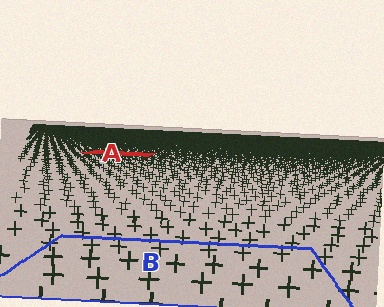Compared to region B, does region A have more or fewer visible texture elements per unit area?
Region A has more texture elements per unit area — they are packed more densely because it is farther away.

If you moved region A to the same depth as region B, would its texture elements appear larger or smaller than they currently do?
They would appear larger. At a closer depth, the same texture elements are projected at a bigger on-screen size.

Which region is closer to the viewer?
Region B is closer. The texture elements there are larger and more spread out.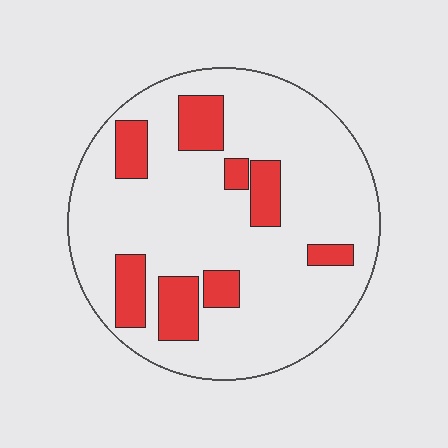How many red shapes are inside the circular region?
8.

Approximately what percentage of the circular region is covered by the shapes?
Approximately 20%.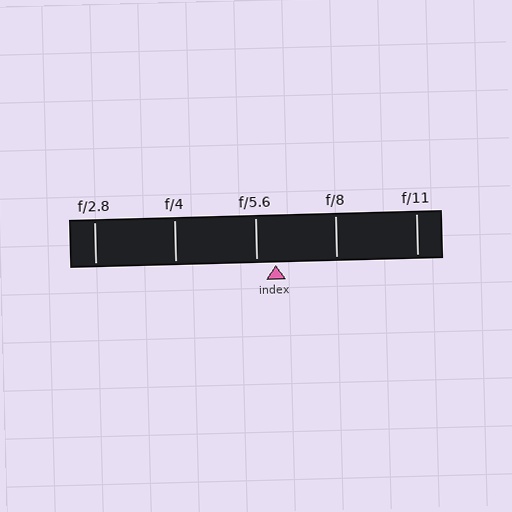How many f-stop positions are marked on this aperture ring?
There are 5 f-stop positions marked.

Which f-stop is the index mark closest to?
The index mark is closest to f/5.6.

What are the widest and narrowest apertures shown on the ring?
The widest aperture shown is f/2.8 and the narrowest is f/11.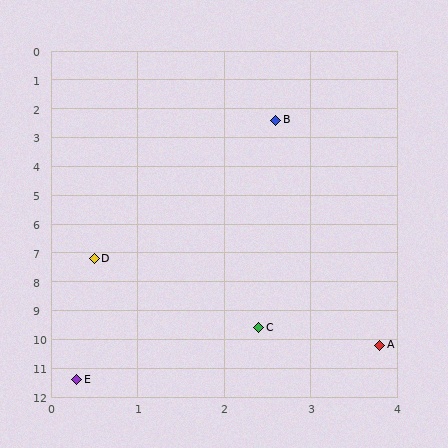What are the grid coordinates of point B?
Point B is at approximately (2.6, 2.4).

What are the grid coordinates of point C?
Point C is at approximately (2.4, 9.6).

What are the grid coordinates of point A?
Point A is at approximately (3.8, 10.2).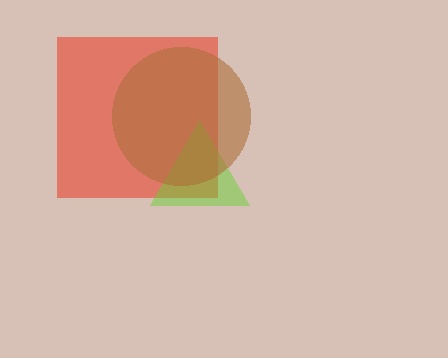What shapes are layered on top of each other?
The layered shapes are: a red square, a lime triangle, a brown circle.